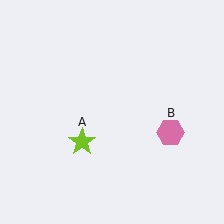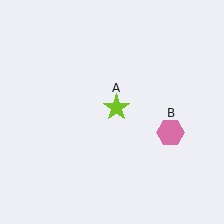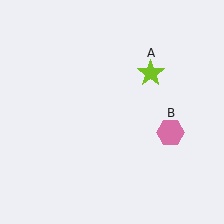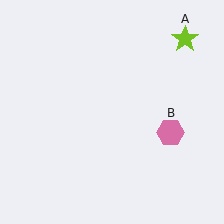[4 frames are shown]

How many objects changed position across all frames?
1 object changed position: lime star (object A).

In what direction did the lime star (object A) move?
The lime star (object A) moved up and to the right.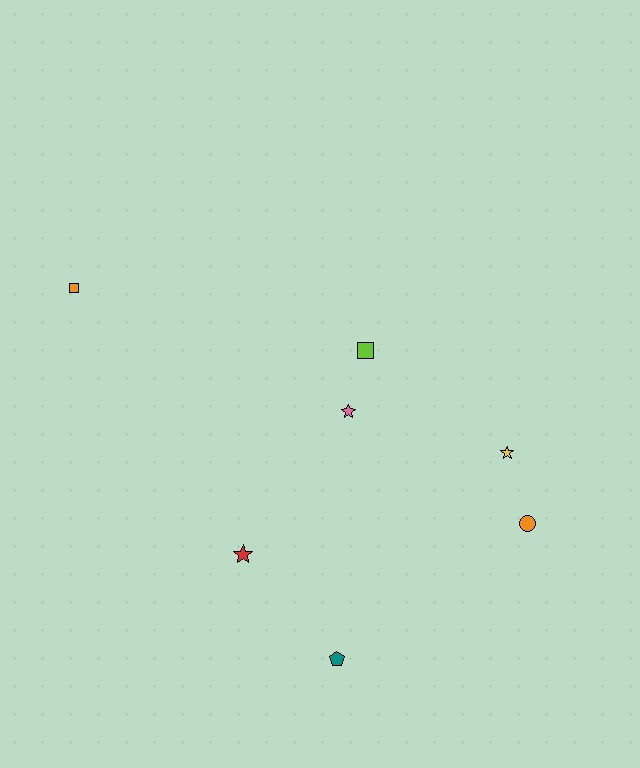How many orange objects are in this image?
There are 2 orange objects.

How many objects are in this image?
There are 7 objects.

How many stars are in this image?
There are 3 stars.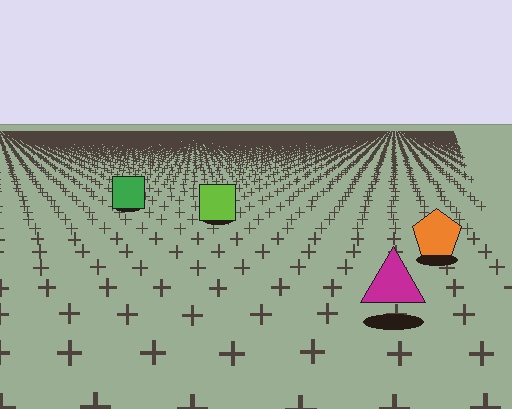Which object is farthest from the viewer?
The green square is farthest from the viewer. It appears smaller and the ground texture around it is denser.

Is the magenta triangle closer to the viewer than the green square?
Yes. The magenta triangle is closer — you can tell from the texture gradient: the ground texture is coarser near it.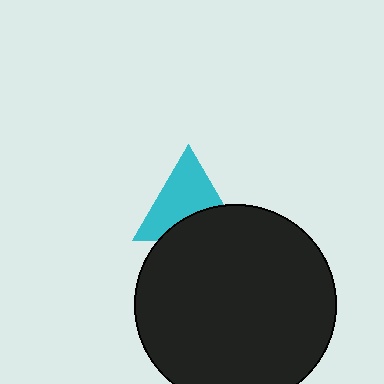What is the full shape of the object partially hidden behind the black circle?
The partially hidden object is a cyan triangle.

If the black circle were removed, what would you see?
You would see the complete cyan triangle.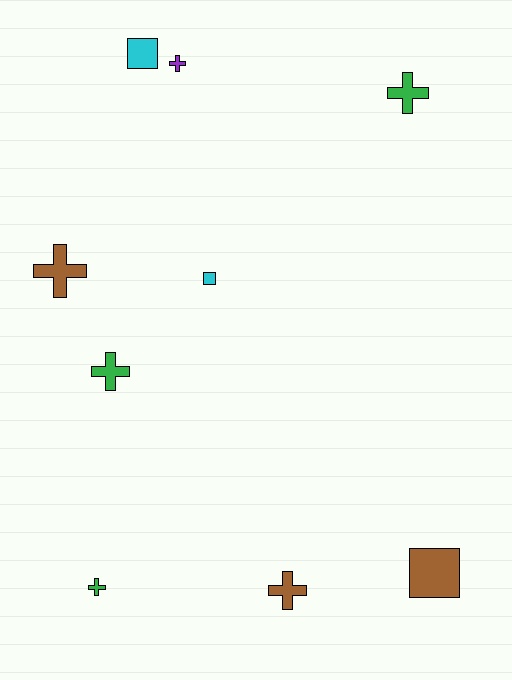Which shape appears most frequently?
Cross, with 6 objects.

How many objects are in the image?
There are 9 objects.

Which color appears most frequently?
Brown, with 3 objects.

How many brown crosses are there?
There are 2 brown crosses.